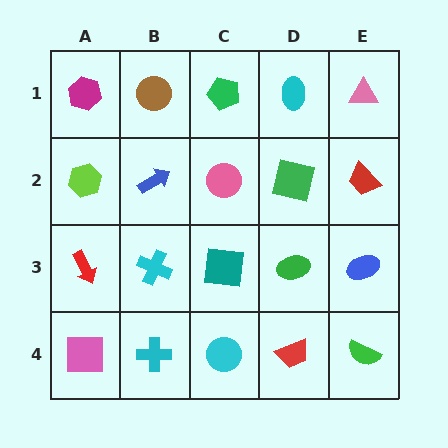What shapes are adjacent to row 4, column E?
A blue ellipse (row 3, column E), a red trapezoid (row 4, column D).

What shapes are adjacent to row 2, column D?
A cyan ellipse (row 1, column D), a green ellipse (row 3, column D), a pink circle (row 2, column C), a red trapezoid (row 2, column E).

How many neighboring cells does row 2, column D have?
4.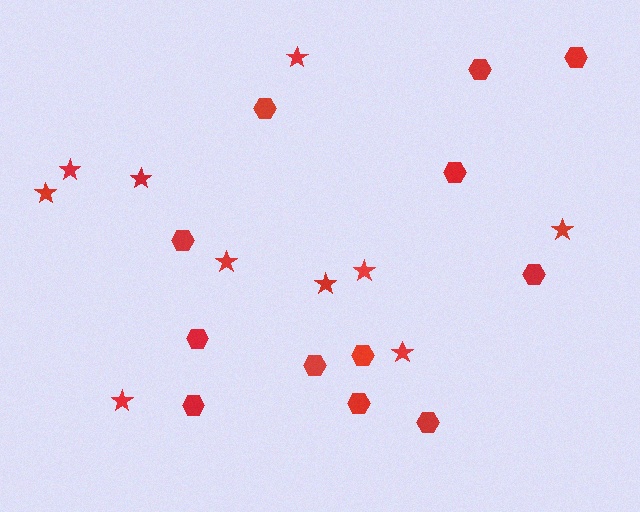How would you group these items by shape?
There are 2 groups: one group of hexagons (12) and one group of stars (10).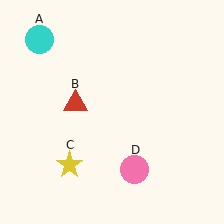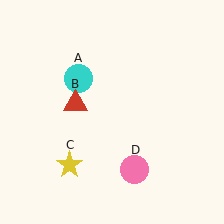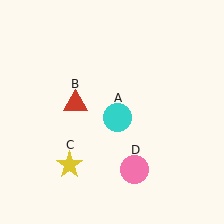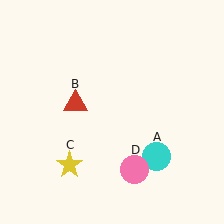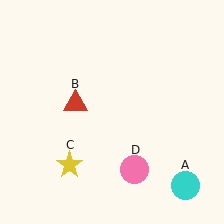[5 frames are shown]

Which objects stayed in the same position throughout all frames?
Red triangle (object B) and yellow star (object C) and pink circle (object D) remained stationary.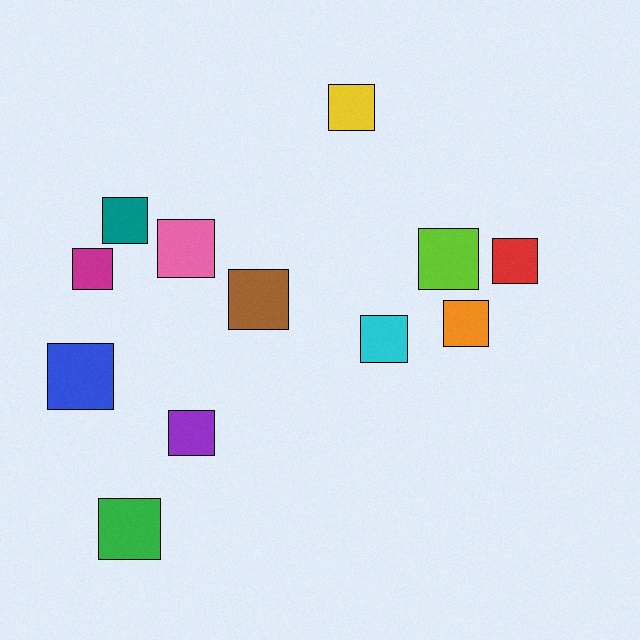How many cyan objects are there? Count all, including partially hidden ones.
There is 1 cyan object.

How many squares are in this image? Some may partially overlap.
There are 12 squares.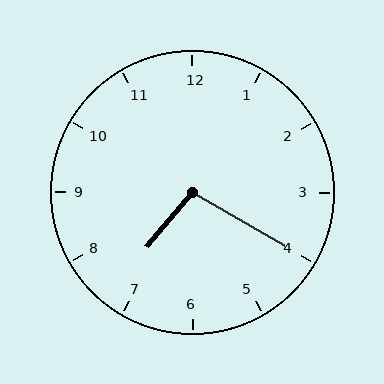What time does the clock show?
7:20.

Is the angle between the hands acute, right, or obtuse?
It is obtuse.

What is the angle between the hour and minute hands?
Approximately 100 degrees.